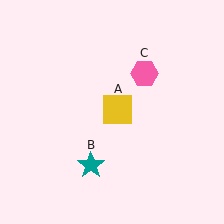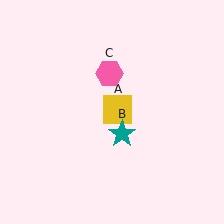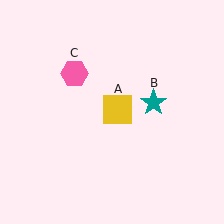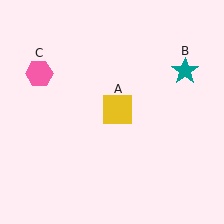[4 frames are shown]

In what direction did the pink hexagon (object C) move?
The pink hexagon (object C) moved left.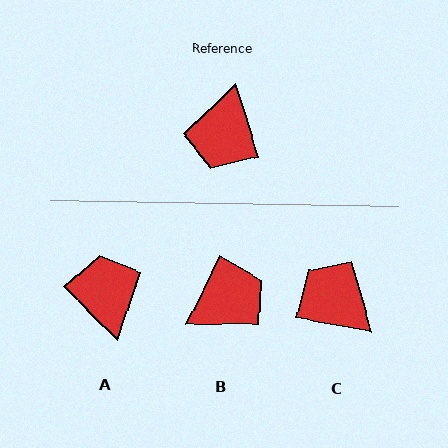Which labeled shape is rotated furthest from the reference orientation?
A, about 151 degrees away.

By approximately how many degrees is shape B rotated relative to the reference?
Approximately 137 degrees counter-clockwise.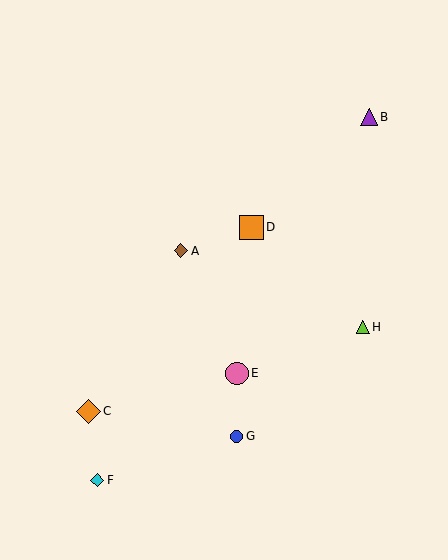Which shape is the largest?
The orange diamond (labeled C) is the largest.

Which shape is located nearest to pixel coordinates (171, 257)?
The brown diamond (labeled A) at (181, 251) is nearest to that location.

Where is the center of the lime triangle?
The center of the lime triangle is at (363, 327).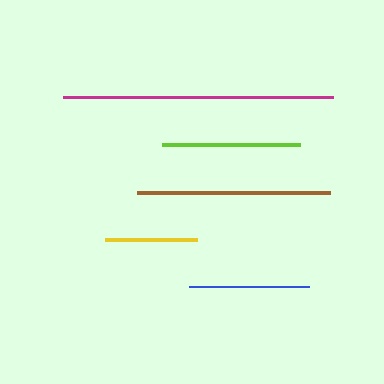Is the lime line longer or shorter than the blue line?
The lime line is longer than the blue line.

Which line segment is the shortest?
The yellow line is the shortest at approximately 93 pixels.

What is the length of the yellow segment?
The yellow segment is approximately 93 pixels long.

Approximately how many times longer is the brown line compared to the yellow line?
The brown line is approximately 2.1 times the length of the yellow line.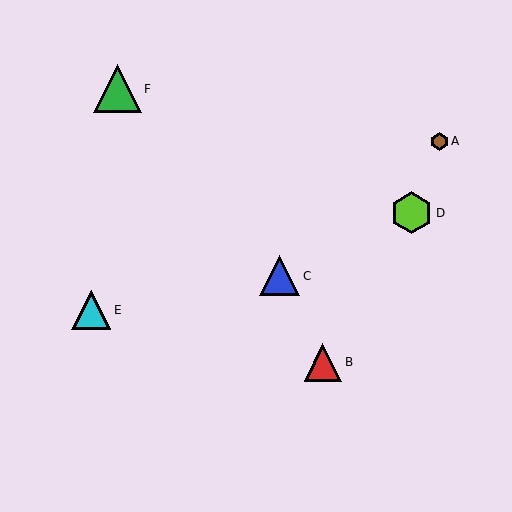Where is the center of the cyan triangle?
The center of the cyan triangle is at (91, 310).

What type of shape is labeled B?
Shape B is a red triangle.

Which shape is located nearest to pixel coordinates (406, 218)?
The lime hexagon (labeled D) at (412, 213) is nearest to that location.